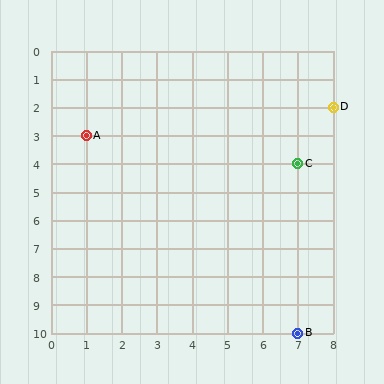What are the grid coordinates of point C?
Point C is at grid coordinates (7, 4).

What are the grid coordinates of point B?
Point B is at grid coordinates (7, 10).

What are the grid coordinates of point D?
Point D is at grid coordinates (8, 2).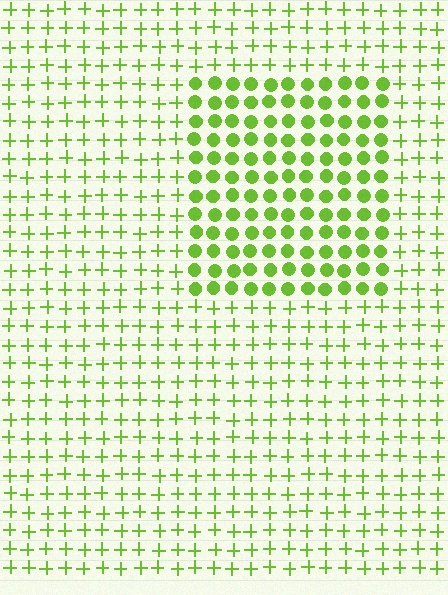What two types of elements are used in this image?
The image uses circles inside the rectangle region and plus signs outside it.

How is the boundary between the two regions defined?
The boundary is defined by a change in element shape: circles inside vs. plus signs outside. All elements share the same color and spacing.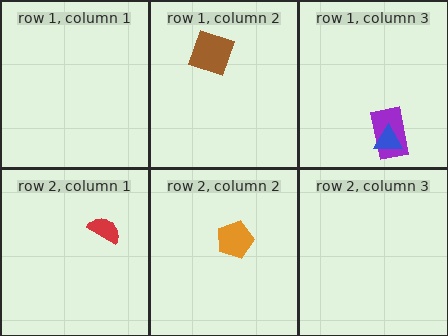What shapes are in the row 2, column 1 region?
The red semicircle.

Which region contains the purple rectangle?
The row 1, column 3 region.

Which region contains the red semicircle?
The row 2, column 1 region.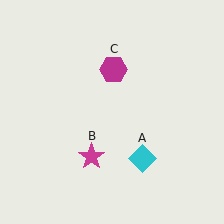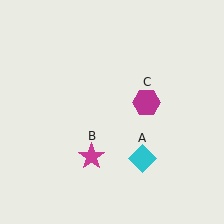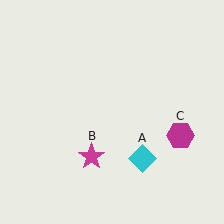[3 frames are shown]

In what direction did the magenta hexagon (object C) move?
The magenta hexagon (object C) moved down and to the right.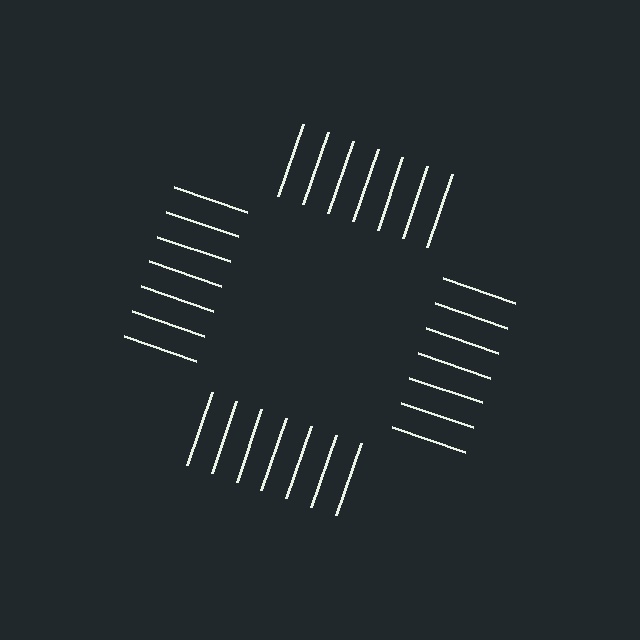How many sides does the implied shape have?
4 sides — the line-ends trace a square.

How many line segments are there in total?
28 — 7 along each of the 4 edges.